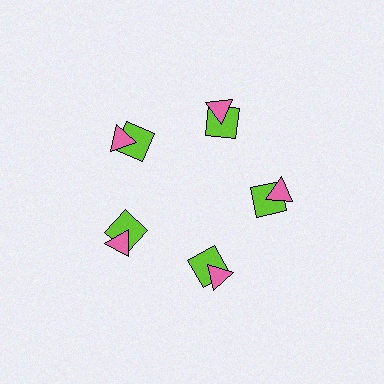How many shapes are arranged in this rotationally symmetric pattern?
There are 10 shapes, arranged in 5 groups of 2.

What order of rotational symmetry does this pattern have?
This pattern has 5-fold rotational symmetry.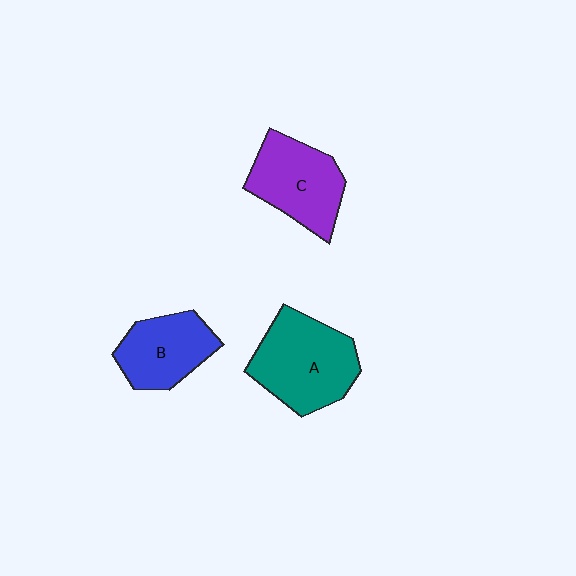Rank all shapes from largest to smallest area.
From largest to smallest: A (teal), C (purple), B (blue).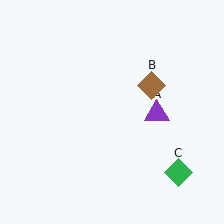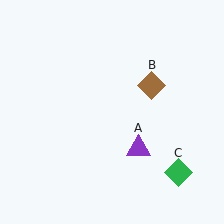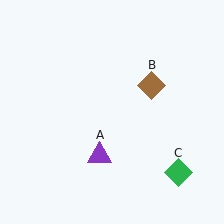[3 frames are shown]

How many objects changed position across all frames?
1 object changed position: purple triangle (object A).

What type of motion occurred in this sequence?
The purple triangle (object A) rotated clockwise around the center of the scene.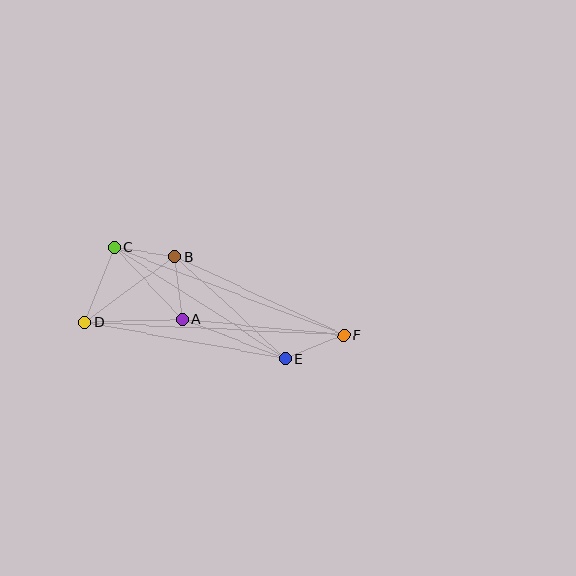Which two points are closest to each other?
Points B and C are closest to each other.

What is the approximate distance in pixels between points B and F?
The distance between B and F is approximately 186 pixels.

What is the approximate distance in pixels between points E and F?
The distance between E and F is approximately 63 pixels.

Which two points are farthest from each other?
Points D and F are farthest from each other.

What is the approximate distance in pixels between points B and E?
The distance between B and E is approximately 150 pixels.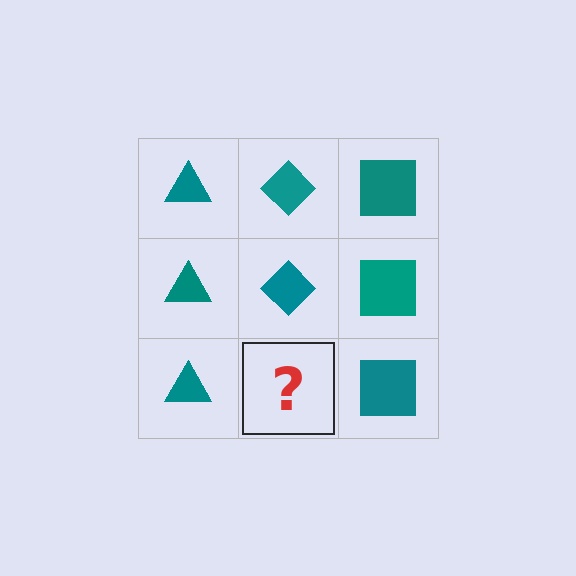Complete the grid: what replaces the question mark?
The question mark should be replaced with a teal diamond.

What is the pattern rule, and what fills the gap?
The rule is that each column has a consistent shape. The gap should be filled with a teal diamond.